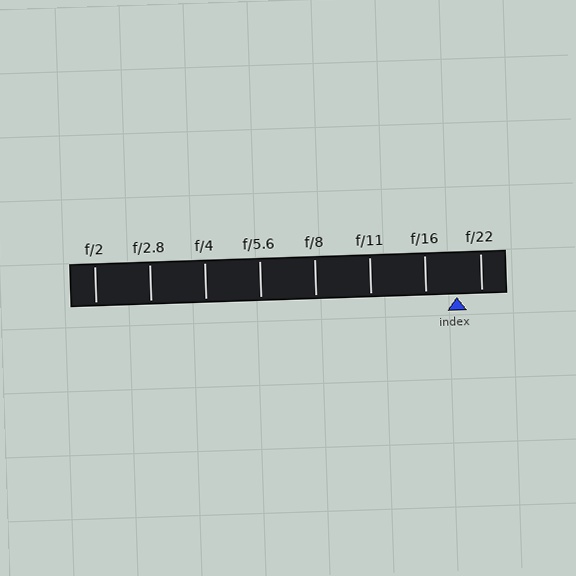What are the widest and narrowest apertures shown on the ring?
The widest aperture shown is f/2 and the narrowest is f/22.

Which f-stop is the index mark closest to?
The index mark is closest to f/22.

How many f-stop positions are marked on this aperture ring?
There are 8 f-stop positions marked.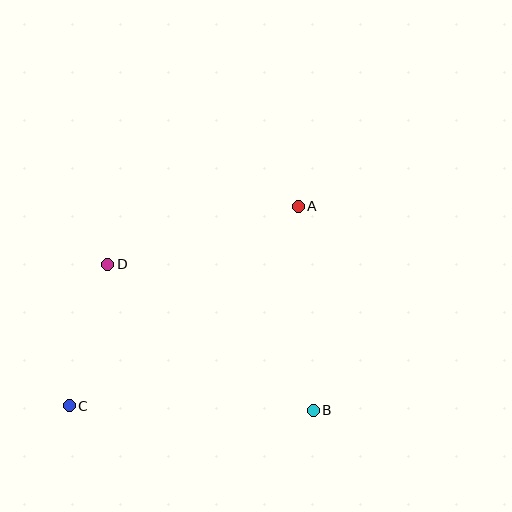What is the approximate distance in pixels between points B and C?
The distance between B and C is approximately 244 pixels.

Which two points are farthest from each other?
Points A and C are farthest from each other.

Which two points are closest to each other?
Points C and D are closest to each other.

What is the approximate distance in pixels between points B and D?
The distance between B and D is approximately 252 pixels.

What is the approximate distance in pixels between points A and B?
The distance between A and B is approximately 205 pixels.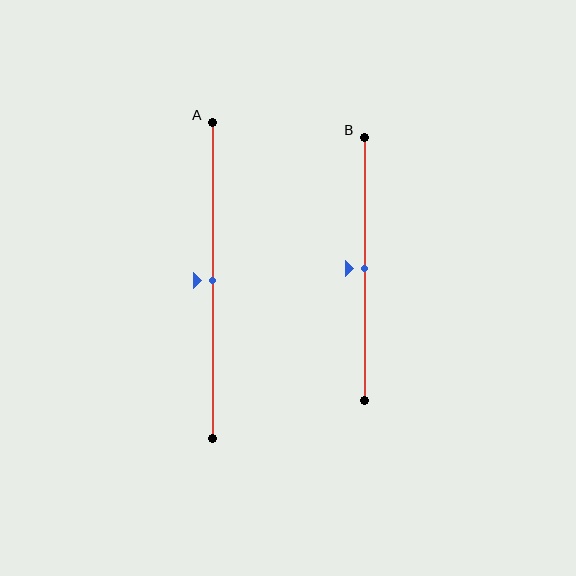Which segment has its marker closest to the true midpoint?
Segment A has its marker closest to the true midpoint.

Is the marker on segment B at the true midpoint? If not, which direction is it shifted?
Yes, the marker on segment B is at the true midpoint.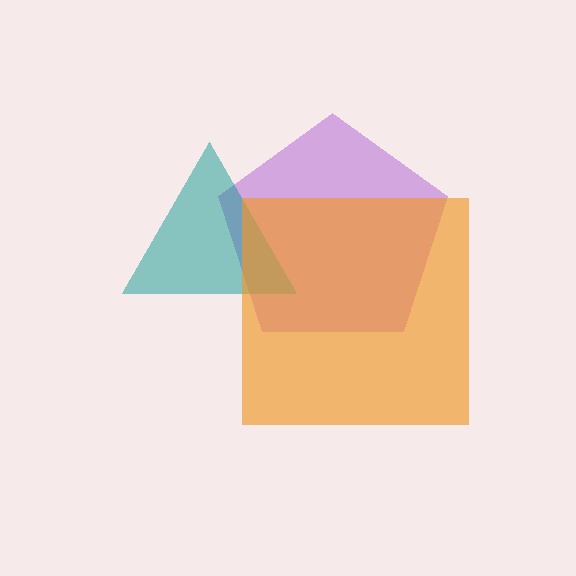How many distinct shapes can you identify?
There are 3 distinct shapes: a purple pentagon, a teal triangle, an orange square.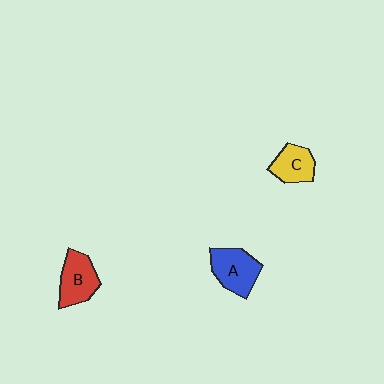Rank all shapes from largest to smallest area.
From largest to smallest: A (blue), B (red), C (yellow).